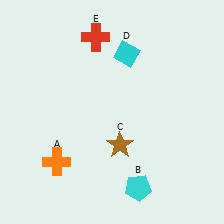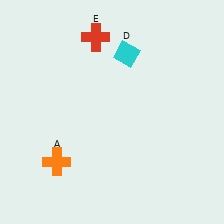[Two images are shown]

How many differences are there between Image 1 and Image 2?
There are 2 differences between the two images.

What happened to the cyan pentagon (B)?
The cyan pentagon (B) was removed in Image 2. It was in the bottom-right area of Image 1.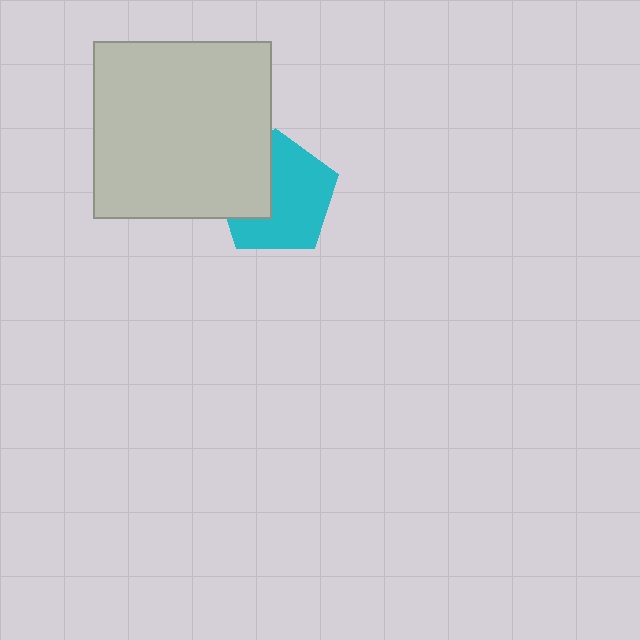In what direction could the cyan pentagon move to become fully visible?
The cyan pentagon could move right. That would shift it out from behind the light gray square entirely.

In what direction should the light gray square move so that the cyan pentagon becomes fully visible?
The light gray square should move left. That is the shortest direction to clear the overlap and leave the cyan pentagon fully visible.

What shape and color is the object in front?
The object in front is a light gray square.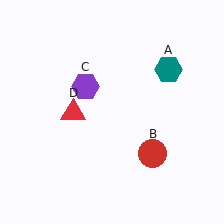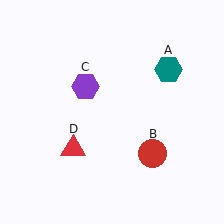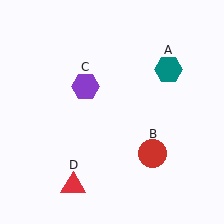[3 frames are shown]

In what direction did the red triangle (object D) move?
The red triangle (object D) moved down.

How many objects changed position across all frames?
1 object changed position: red triangle (object D).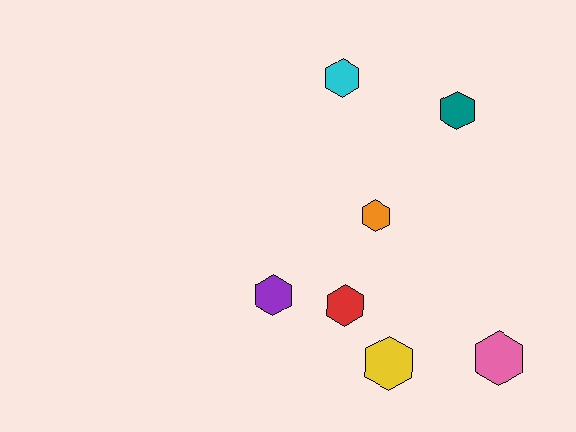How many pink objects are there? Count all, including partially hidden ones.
There is 1 pink object.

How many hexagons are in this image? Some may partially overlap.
There are 7 hexagons.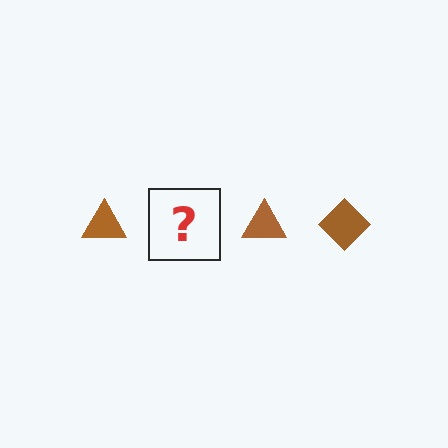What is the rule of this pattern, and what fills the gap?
The rule is that the pattern cycles through triangle, diamond shapes in brown. The gap should be filled with a brown diamond.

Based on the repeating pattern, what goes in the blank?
The blank should be a brown diamond.